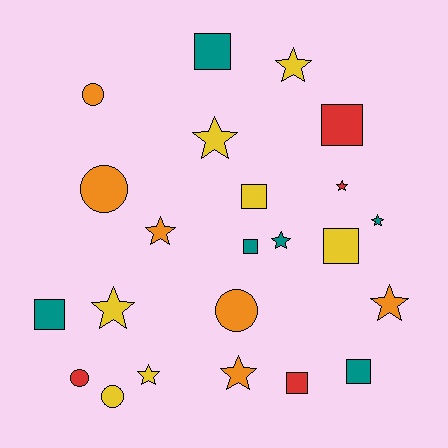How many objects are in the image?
There are 23 objects.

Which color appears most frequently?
Yellow, with 7 objects.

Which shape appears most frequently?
Star, with 10 objects.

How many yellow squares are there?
There are 2 yellow squares.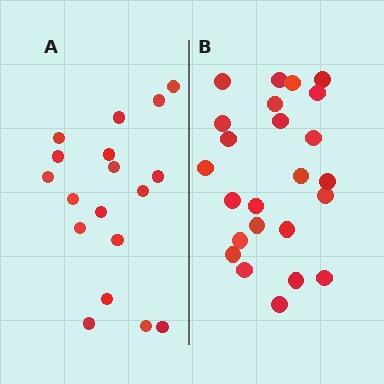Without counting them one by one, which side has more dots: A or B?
Region B (the right region) has more dots.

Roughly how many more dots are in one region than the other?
Region B has about 6 more dots than region A.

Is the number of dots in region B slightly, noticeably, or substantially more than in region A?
Region B has noticeably more, but not dramatically so. The ratio is roughly 1.3 to 1.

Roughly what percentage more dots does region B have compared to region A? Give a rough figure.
About 35% more.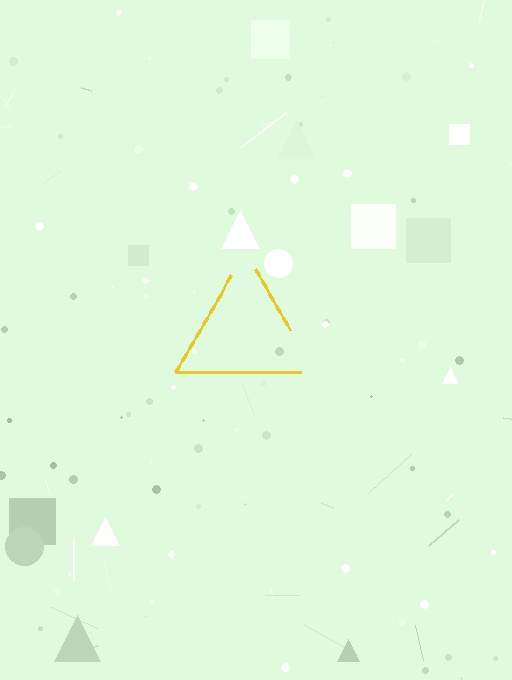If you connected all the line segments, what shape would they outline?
They would outline a triangle.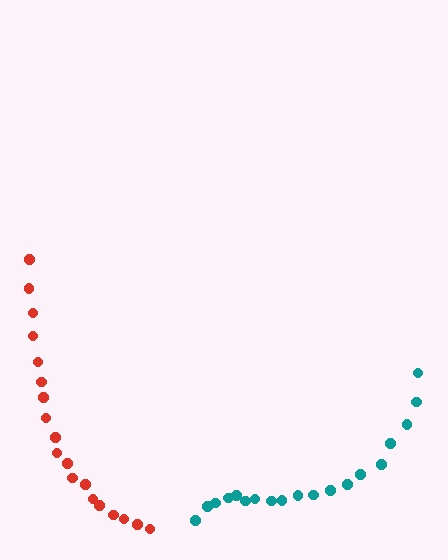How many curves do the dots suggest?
There are 2 distinct paths.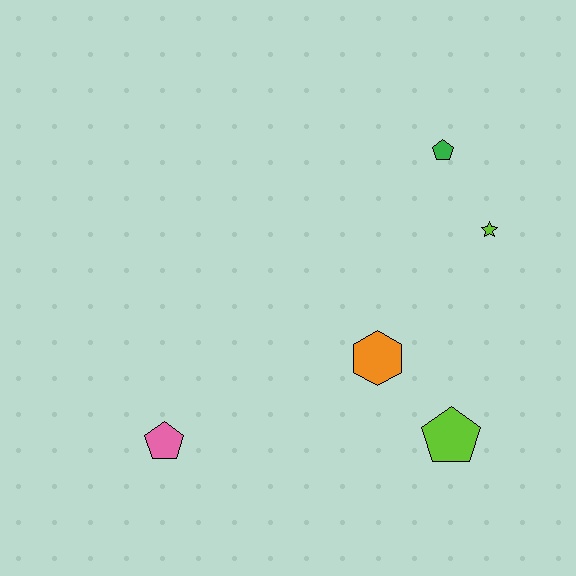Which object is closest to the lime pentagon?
The orange hexagon is closest to the lime pentagon.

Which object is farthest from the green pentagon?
The pink pentagon is farthest from the green pentagon.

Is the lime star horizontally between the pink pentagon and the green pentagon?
No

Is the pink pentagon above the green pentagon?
No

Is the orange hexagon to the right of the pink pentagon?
Yes